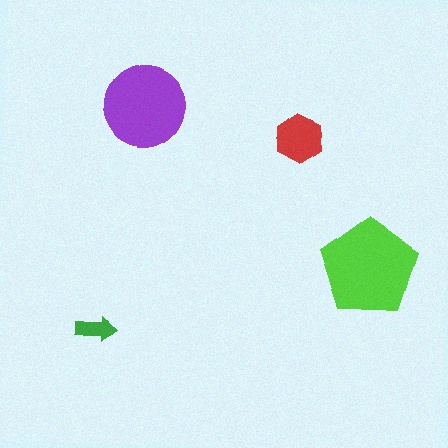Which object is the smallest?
The green arrow.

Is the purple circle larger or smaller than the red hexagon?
Larger.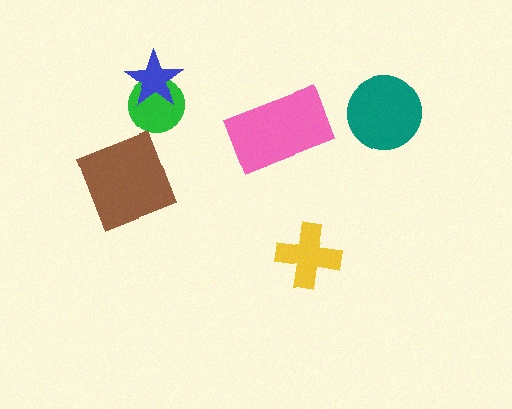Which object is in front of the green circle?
The blue star is in front of the green circle.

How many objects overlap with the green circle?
1 object overlaps with the green circle.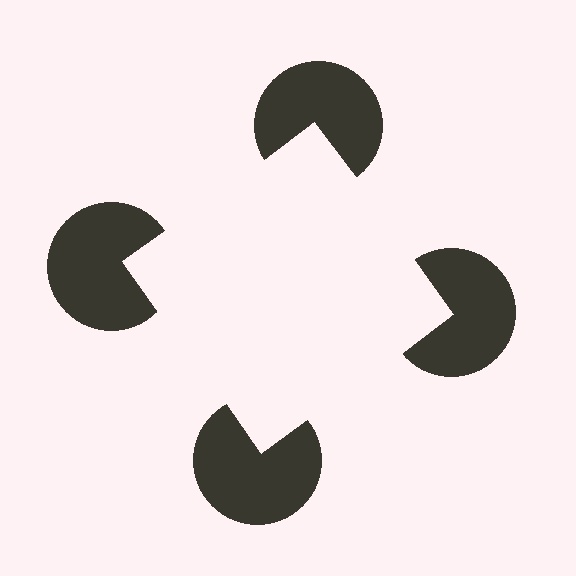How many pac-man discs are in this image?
There are 4 — one at each vertex of the illusory square.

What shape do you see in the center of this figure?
An illusory square — its edges are inferred from the aligned wedge cuts in the pac-man discs, not physically drawn.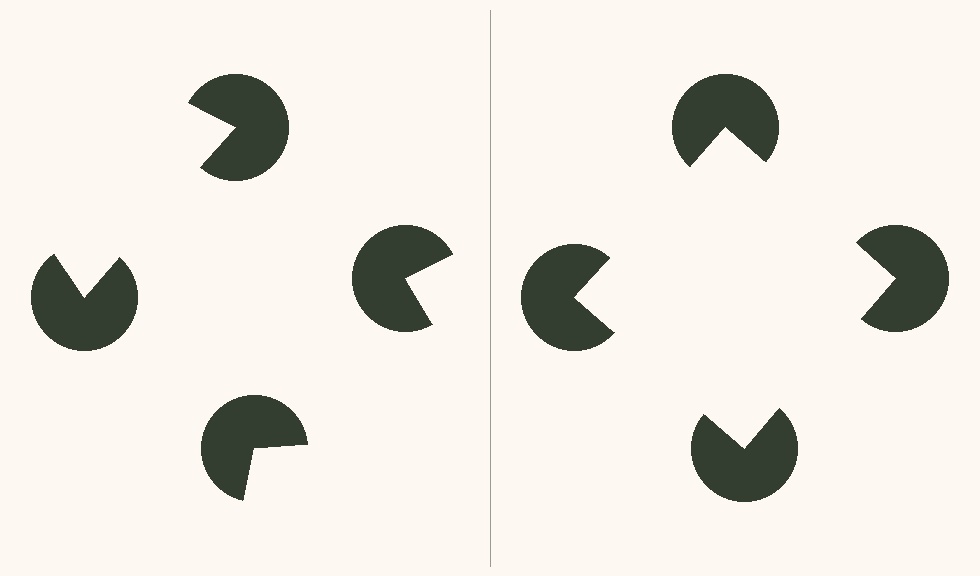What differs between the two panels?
The pac-man discs are positioned identically on both sides; only the wedge orientations differ. On the right they align to a square; on the left they are misaligned.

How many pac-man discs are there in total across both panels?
8 — 4 on each side.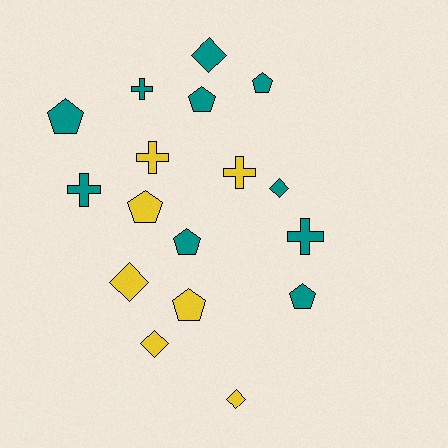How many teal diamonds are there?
There are 2 teal diamonds.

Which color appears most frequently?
Teal, with 10 objects.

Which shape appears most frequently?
Pentagon, with 7 objects.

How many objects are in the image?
There are 17 objects.